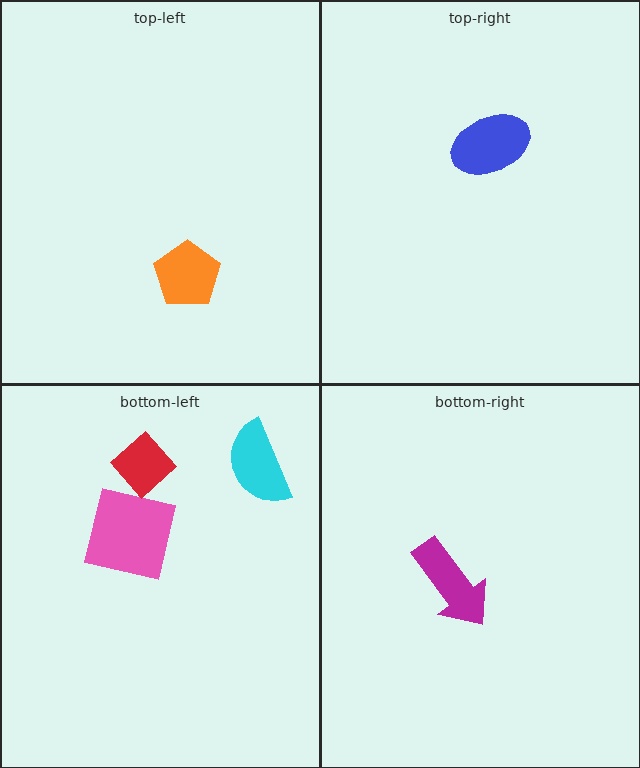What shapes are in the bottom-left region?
The cyan semicircle, the pink square, the red diamond.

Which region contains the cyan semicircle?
The bottom-left region.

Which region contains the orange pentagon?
The top-left region.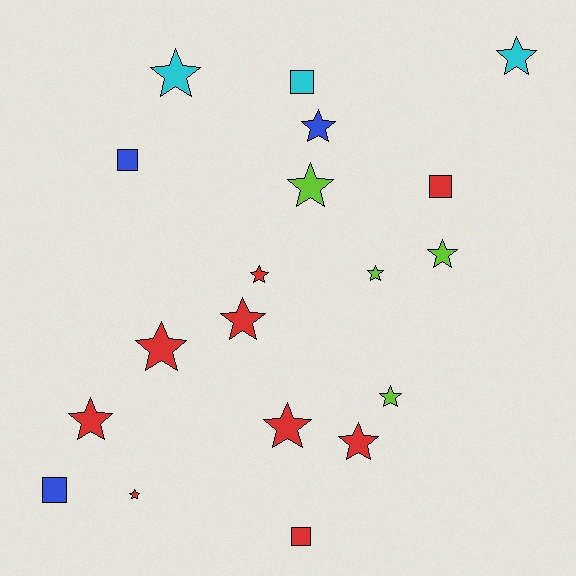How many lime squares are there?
There are no lime squares.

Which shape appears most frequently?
Star, with 14 objects.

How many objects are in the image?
There are 19 objects.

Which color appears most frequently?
Red, with 9 objects.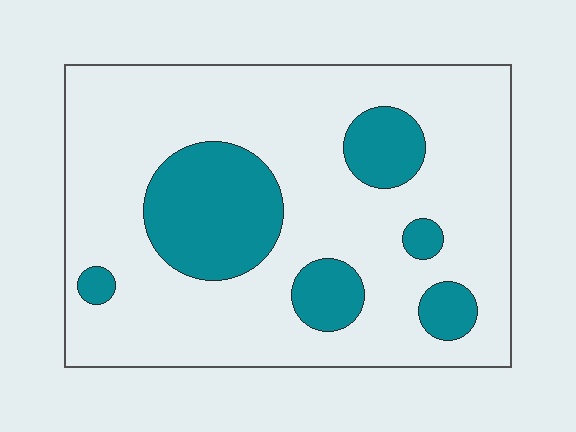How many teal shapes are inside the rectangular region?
6.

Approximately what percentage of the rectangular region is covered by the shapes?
Approximately 20%.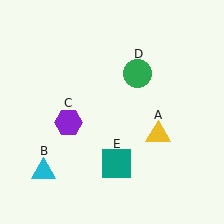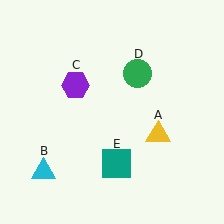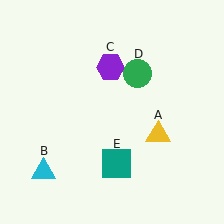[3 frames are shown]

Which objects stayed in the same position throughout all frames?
Yellow triangle (object A) and cyan triangle (object B) and green circle (object D) and teal square (object E) remained stationary.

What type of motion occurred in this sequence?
The purple hexagon (object C) rotated clockwise around the center of the scene.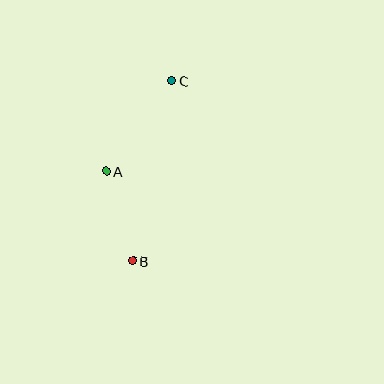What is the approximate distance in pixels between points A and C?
The distance between A and C is approximately 112 pixels.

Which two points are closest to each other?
Points A and B are closest to each other.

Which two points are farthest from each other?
Points B and C are farthest from each other.